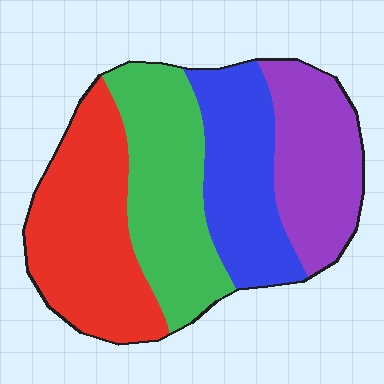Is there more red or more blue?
Red.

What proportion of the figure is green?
Green takes up between a sixth and a third of the figure.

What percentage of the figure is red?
Red takes up about one third (1/3) of the figure.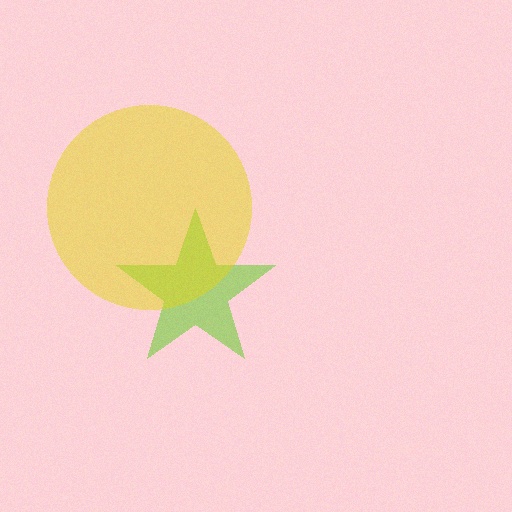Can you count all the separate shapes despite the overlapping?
Yes, there are 2 separate shapes.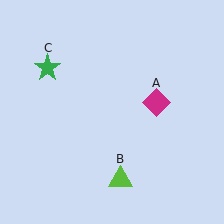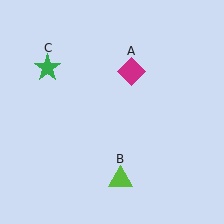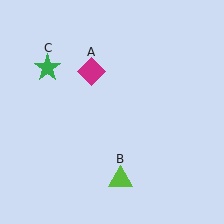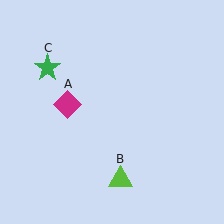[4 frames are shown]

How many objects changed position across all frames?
1 object changed position: magenta diamond (object A).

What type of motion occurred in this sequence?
The magenta diamond (object A) rotated counterclockwise around the center of the scene.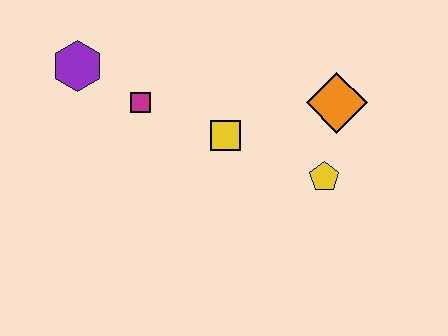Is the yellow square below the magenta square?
Yes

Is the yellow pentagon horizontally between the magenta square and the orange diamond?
Yes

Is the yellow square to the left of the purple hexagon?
No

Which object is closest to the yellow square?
The magenta square is closest to the yellow square.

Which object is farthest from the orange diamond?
The purple hexagon is farthest from the orange diamond.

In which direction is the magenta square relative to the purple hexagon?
The magenta square is to the right of the purple hexagon.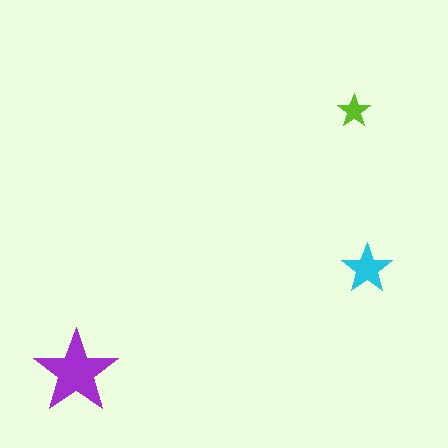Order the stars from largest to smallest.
the purple one, the cyan one, the lime one.